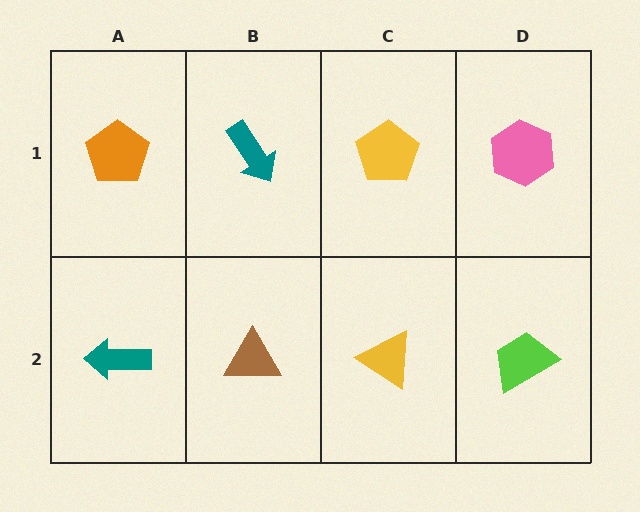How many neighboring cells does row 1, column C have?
3.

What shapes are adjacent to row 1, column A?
A teal arrow (row 2, column A), a teal arrow (row 1, column B).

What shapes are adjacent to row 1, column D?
A lime trapezoid (row 2, column D), a yellow pentagon (row 1, column C).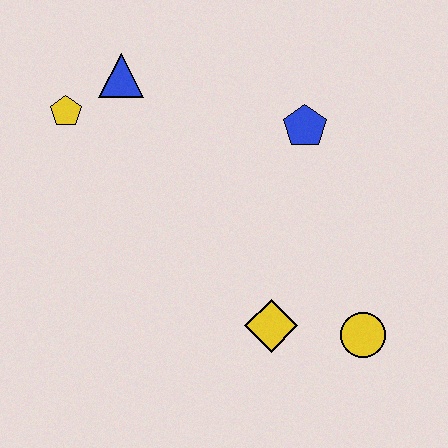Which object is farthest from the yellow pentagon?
The yellow circle is farthest from the yellow pentagon.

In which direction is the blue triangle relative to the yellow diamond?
The blue triangle is above the yellow diamond.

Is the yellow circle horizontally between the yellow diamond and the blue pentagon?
No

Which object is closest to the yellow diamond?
The yellow circle is closest to the yellow diamond.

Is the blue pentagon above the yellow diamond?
Yes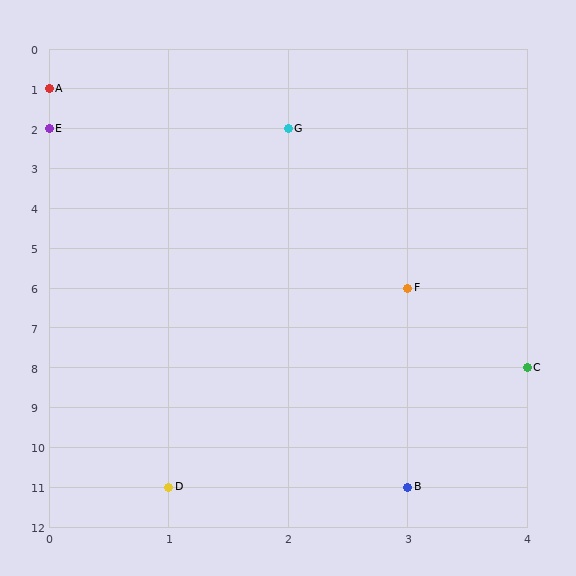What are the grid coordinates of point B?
Point B is at grid coordinates (3, 11).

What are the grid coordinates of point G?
Point G is at grid coordinates (2, 2).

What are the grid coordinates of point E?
Point E is at grid coordinates (0, 2).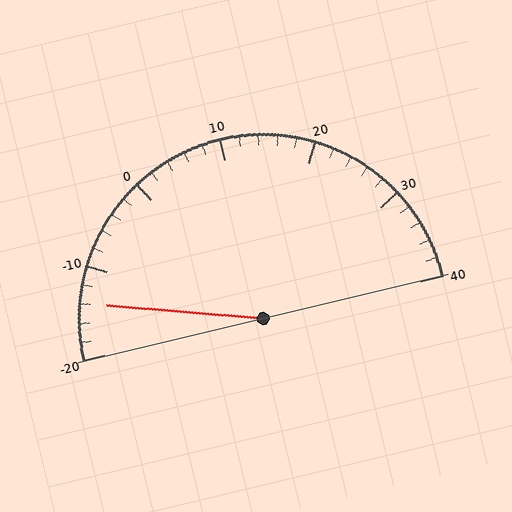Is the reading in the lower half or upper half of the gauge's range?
The reading is in the lower half of the range (-20 to 40).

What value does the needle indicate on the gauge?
The needle indicates approximately -14.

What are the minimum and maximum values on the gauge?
The gauge ranges from -20 to 40.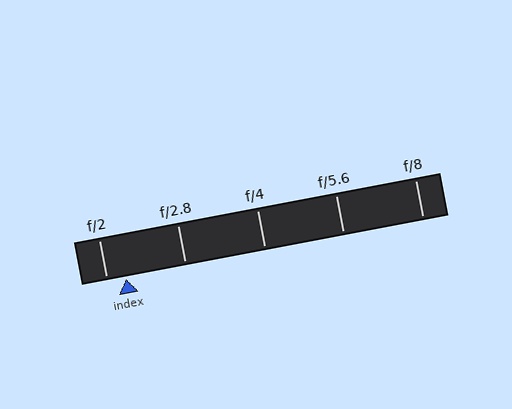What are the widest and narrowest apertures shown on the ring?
The widest aperture shown is f/2 and the narrowest is f/8.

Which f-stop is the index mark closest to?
The index mark is closest to f/2.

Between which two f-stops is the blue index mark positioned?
The index mark is between f/2 and f/2.8.